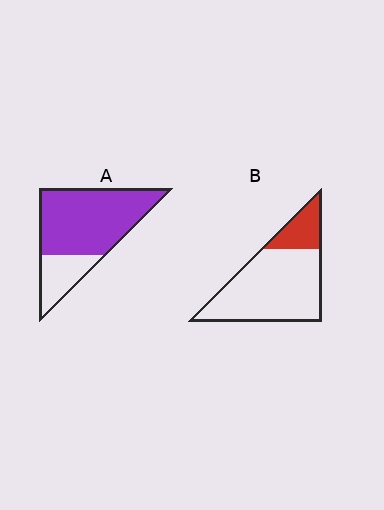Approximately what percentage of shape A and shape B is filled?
A is approximately 75% and B is approximately 20%.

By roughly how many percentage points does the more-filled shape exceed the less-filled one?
By roughly 55 percentage points (A over B).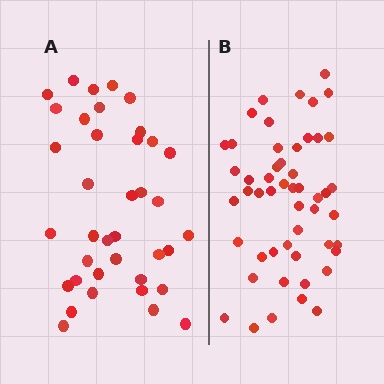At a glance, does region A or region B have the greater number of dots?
Region B (the right region) has more dots.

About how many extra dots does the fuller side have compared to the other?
Region B has approximately 15 more dots than region A.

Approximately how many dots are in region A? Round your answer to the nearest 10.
About 40 dots. (The exact count is 38, which rounds to 40.)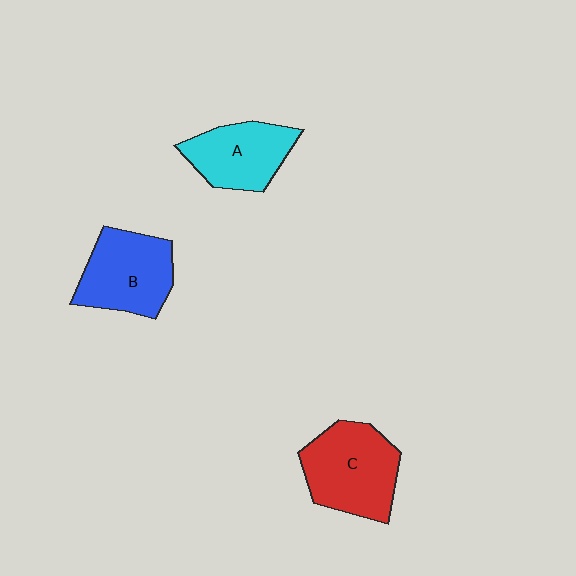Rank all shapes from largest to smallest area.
From largest to smallest: C (red), B (blue), A (cyan).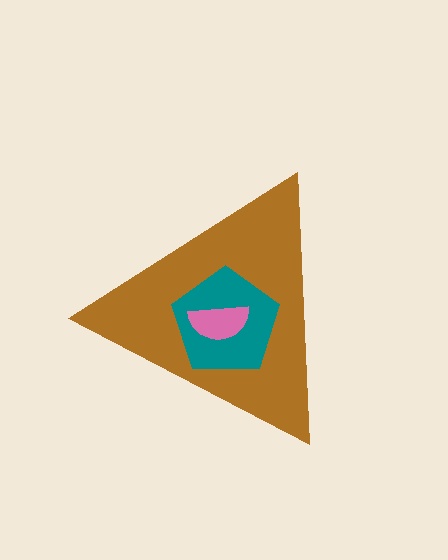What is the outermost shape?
The brown triangle.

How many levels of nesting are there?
3.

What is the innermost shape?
The pink semicircle.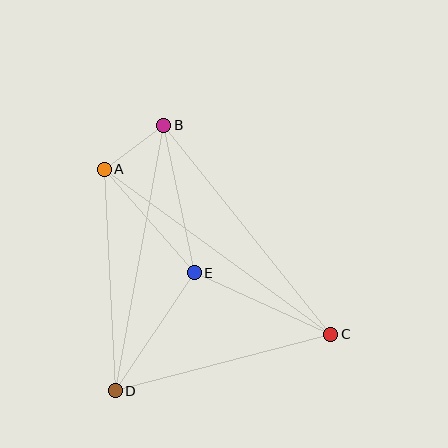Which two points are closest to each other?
Points A and B are closest to each other.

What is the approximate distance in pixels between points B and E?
The distance between B and E is approximately 150 pixels.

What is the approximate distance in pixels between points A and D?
The distance between A and D is approximately 222 pixels.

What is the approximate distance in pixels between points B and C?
The distance between B and C is approximately 267 pixels.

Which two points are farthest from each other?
Points A and C are farthest from each other.